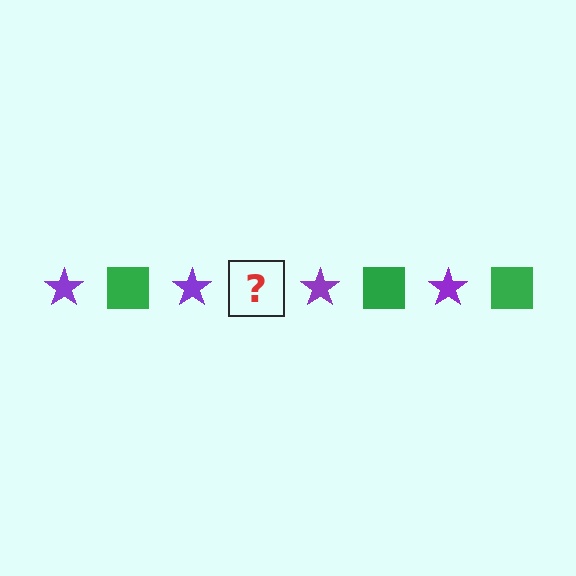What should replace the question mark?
The question mark should be replaced with a green square.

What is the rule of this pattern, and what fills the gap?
The rule is that the pattern alternates between purple star and green square. The gap should be filled with a green square.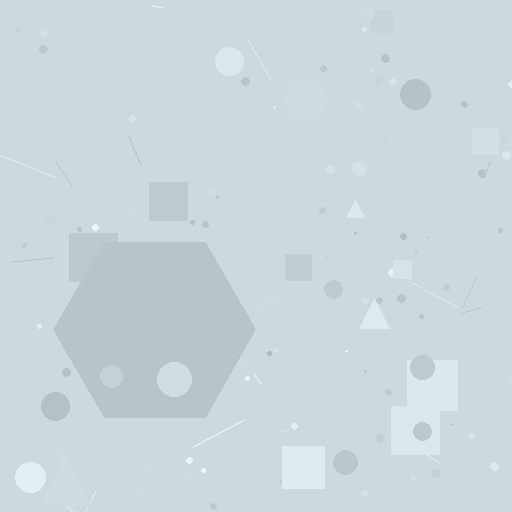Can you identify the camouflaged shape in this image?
The camouflaged shape is a hexagon.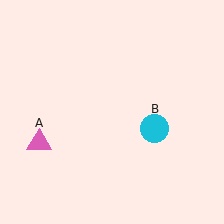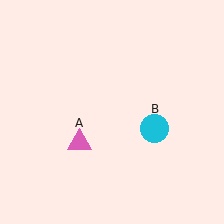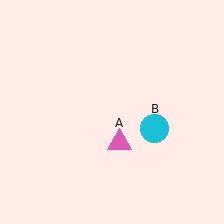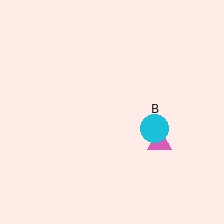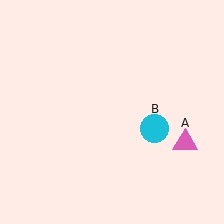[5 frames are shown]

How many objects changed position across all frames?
1 object changed position: pink triangle (object A).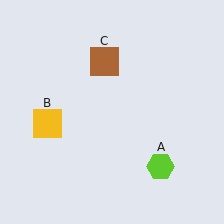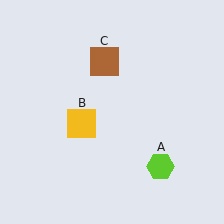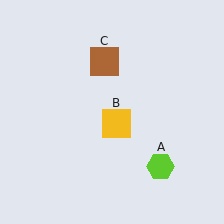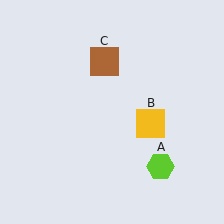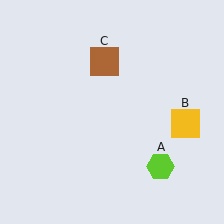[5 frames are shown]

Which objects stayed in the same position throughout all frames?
Lime hexagon (object A) and brown square (object C) remained stationary.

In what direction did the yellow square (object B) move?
The yellow square (object B) moved right.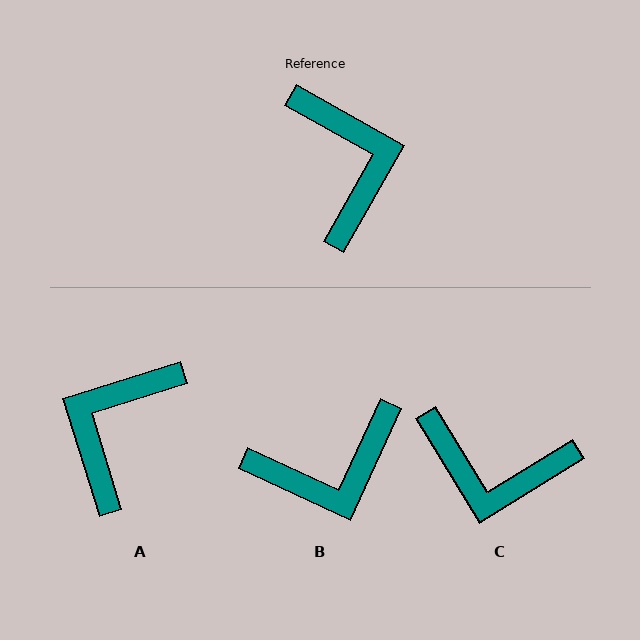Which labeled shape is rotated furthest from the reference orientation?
A, about 137 degrees away.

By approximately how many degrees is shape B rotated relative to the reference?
Approximately 85 degrees clockwise.